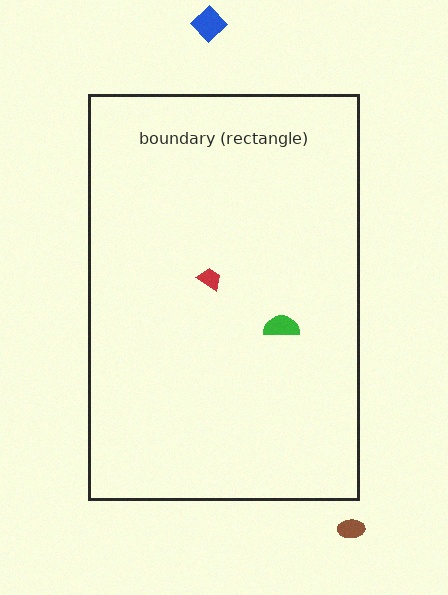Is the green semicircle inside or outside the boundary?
Inside.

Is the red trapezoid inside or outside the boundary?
Inside.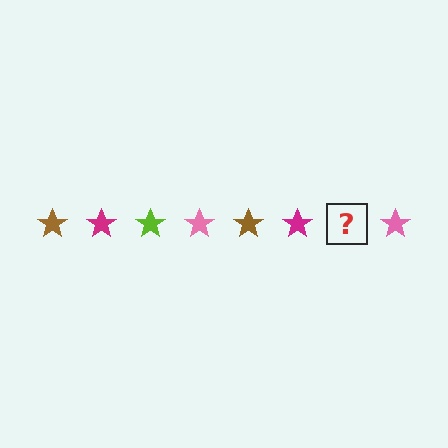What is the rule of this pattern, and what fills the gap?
The rule is that the pattern cycles through brown, magenta, lime, pink stars. The gap should be filled with a lime star.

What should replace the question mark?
The question mark should be replaced with a lime star.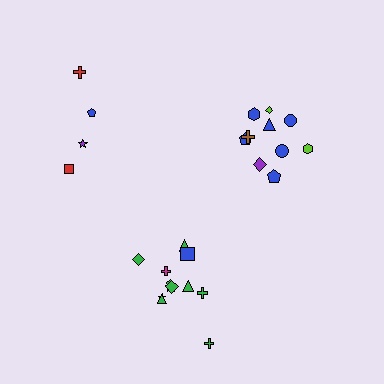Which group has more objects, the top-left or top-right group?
The top-right group.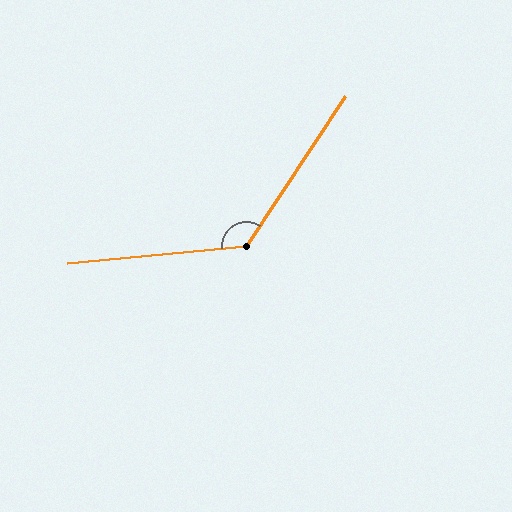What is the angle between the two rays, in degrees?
Approximately 129 degrees.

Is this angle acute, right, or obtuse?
It is obtuse.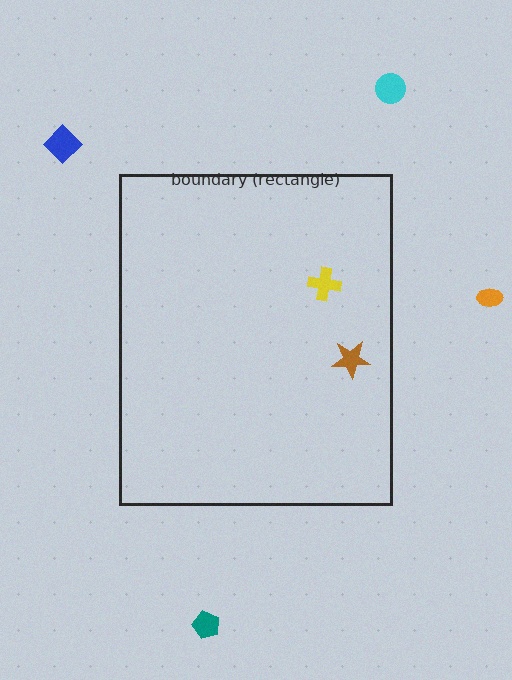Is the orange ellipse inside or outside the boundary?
Outside.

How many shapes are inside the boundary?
2 inside, 4 outside.